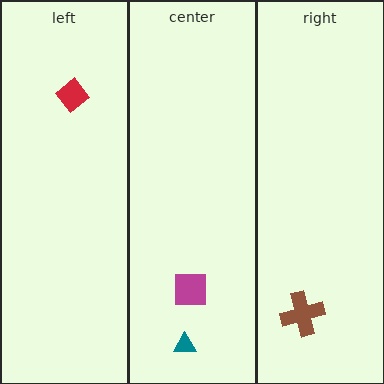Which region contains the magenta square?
The center region.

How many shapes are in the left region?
1.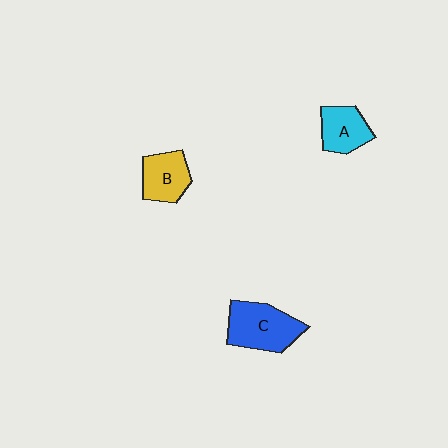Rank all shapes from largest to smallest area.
From largest to smallest: C (blue), B (yellow), A (cyan).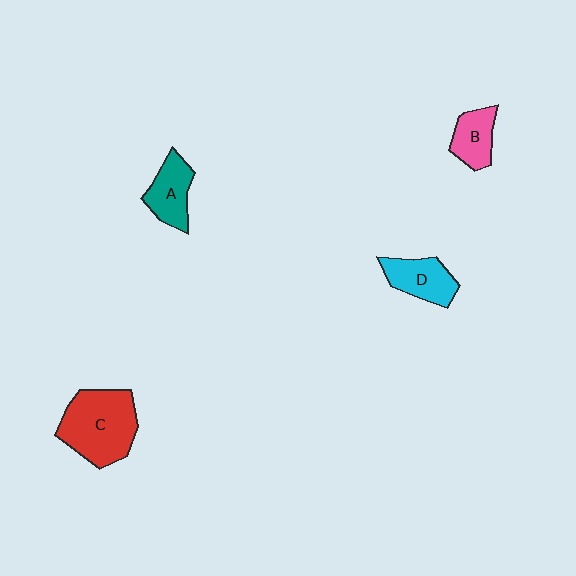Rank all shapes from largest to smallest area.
From largest to smallest: C (red), D (cyan), A (teal), B (pink).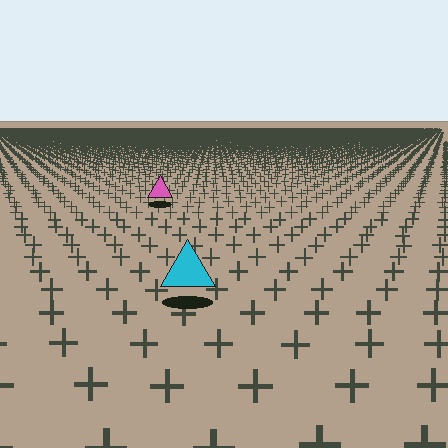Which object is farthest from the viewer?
The pink triangle is farthest from the viewer. It appears smaller and the ground texture around it is denser.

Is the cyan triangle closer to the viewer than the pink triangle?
Yes. The cyan triangle is closer — you can tell from the texture gradient: the ground texture is coarser near it.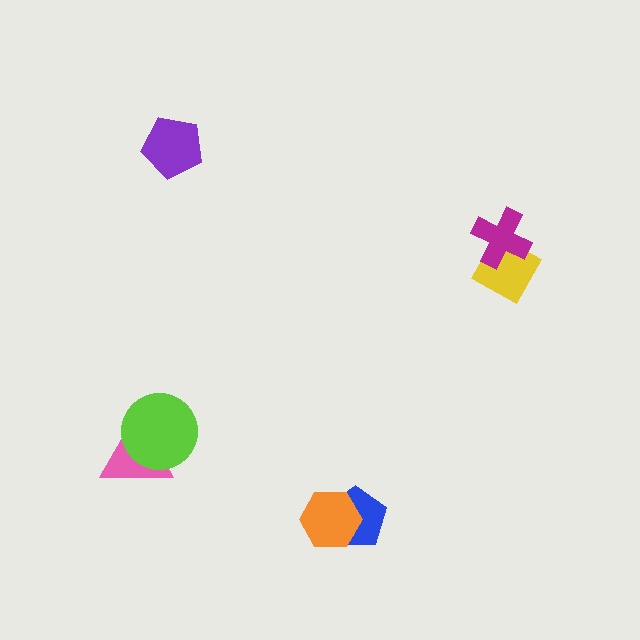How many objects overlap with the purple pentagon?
0 objects overlap with the purple pentagon.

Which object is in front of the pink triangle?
The lime circle is in front of the pink triangle.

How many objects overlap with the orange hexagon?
1 object overlaps with the orange hexagon.